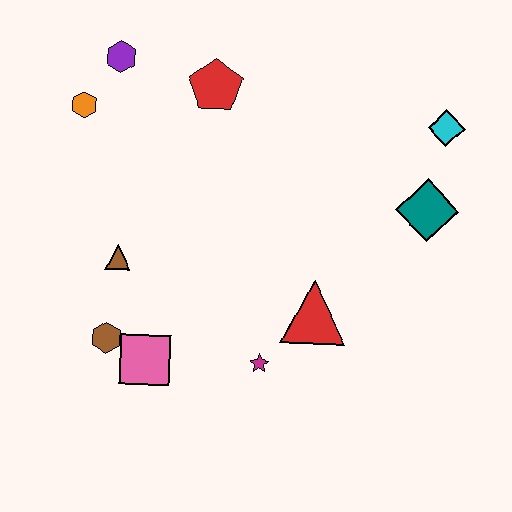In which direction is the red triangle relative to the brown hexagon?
The red triangle is to the right of the brown hexagon.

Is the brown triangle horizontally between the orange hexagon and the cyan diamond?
Yes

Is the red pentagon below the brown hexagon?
No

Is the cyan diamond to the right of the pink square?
Yes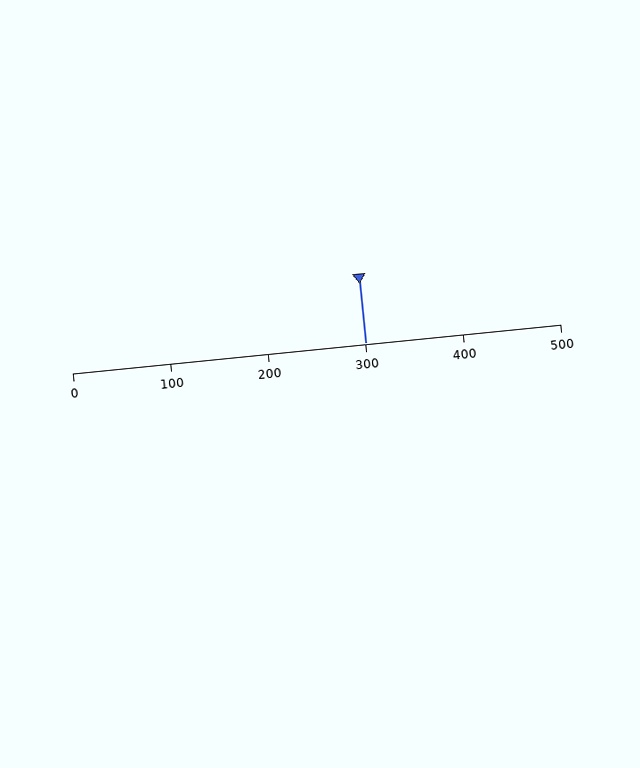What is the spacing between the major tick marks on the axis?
The major ticks are spaced 100 apart.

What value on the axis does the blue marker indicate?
The marker indicates approximately 300.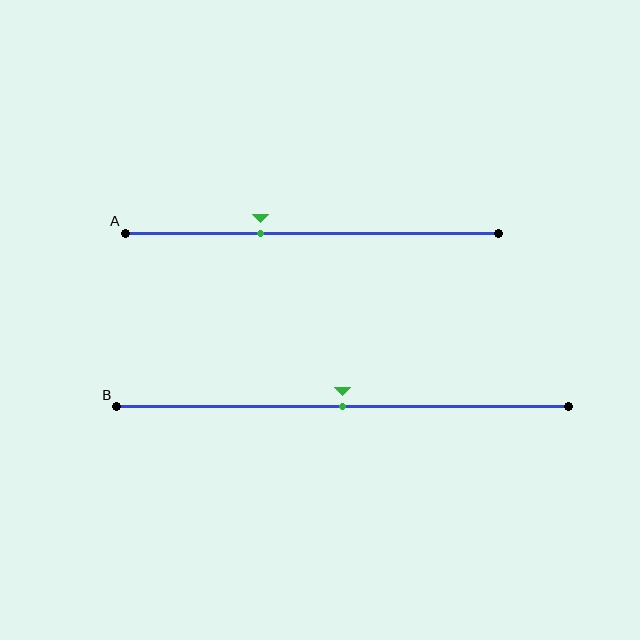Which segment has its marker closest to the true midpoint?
Segment B has its marker closest to the true midpoint.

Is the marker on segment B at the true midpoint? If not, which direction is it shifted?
Yes, the marker on segment B is at the true midpoint.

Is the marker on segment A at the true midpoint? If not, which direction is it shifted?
No, the marker on segment A is shifted to the left by about 14% of the segment length.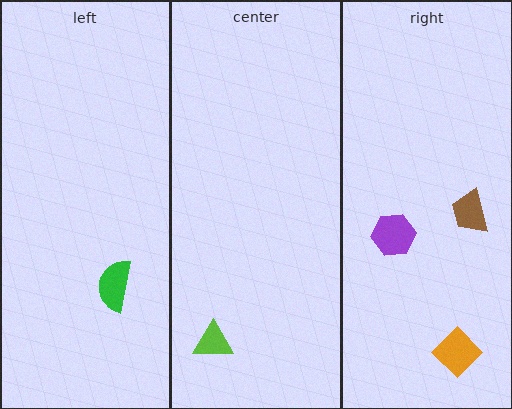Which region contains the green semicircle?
The left region.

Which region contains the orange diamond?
The right region.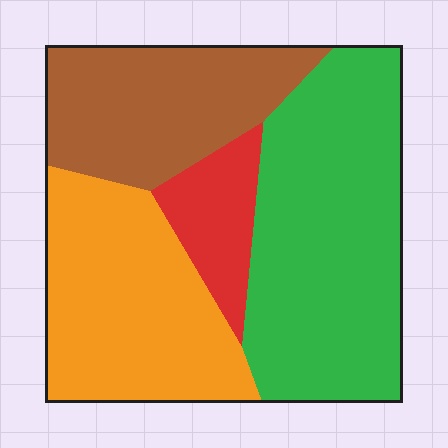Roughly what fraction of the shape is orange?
Orange takes up about one quarter (1/4) of the shape.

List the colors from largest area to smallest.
From largest to smallest: green, orange, brown, red.